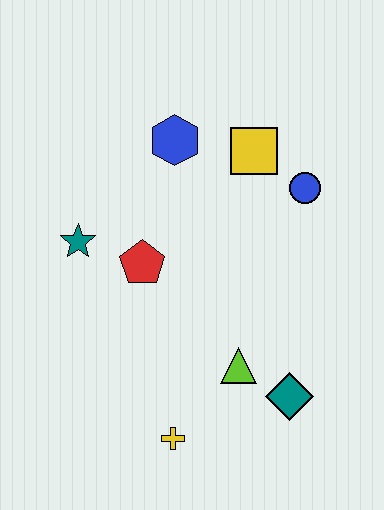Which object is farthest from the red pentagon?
The teal diamond is farthest from the red pentagon.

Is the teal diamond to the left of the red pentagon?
No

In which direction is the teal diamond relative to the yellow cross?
The teal diamond is to the right of the yellow cross.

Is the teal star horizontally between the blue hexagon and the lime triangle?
No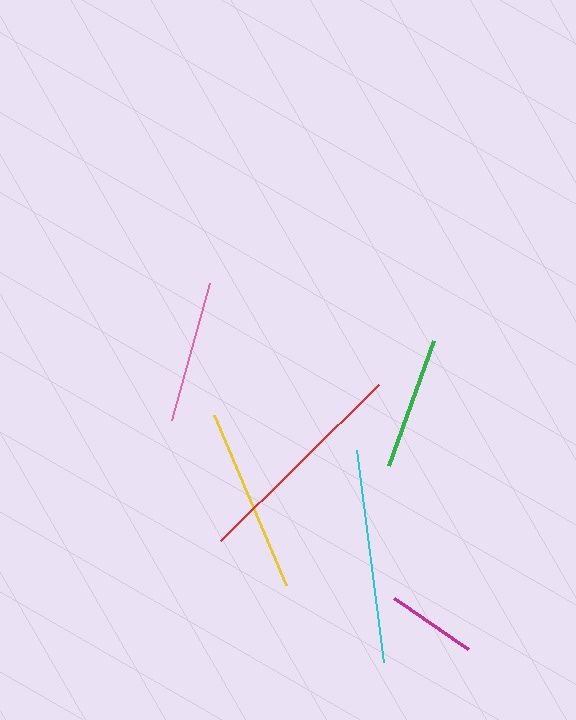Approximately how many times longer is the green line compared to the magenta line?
The green line is approximately 1.5 times the length of the magenta line.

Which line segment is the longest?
The red line is the longest at approximately 222 pixels.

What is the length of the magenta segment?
The magenta segment is approximately 90 pixels long.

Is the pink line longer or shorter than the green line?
The pink line is longer than the green line.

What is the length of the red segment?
The red segment is approximately 222 pixels long.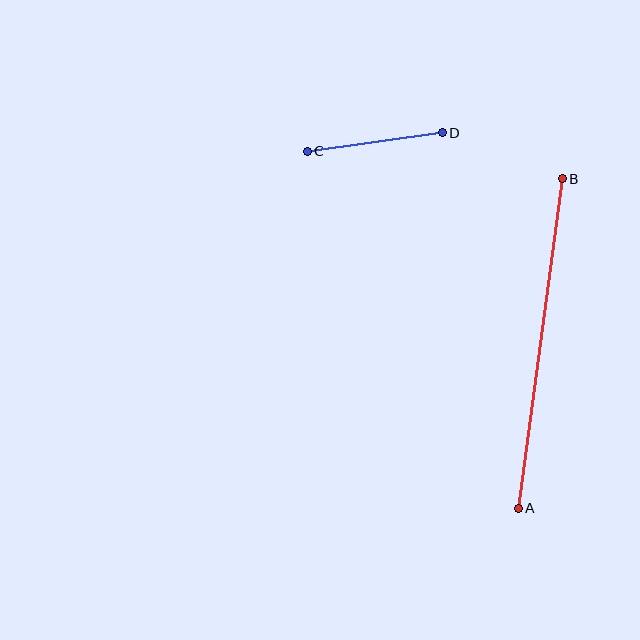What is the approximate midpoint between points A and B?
The midpoint is at approximately (540, 343) pixels.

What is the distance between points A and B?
The distance is approximately 332 pixels.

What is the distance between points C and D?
The distance is approximately 136 pixels.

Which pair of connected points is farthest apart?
Points A and B are farthest apart.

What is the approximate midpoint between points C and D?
The midpoint is at approximately (375, 142) pixels.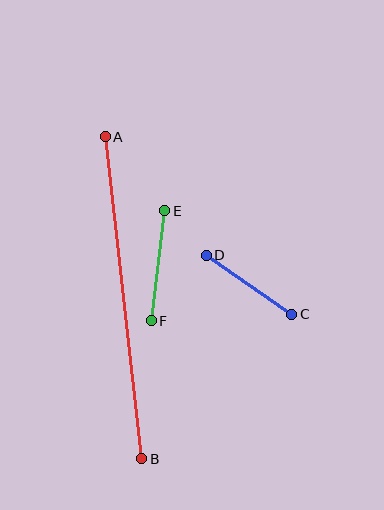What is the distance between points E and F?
The distance is approximately 111 pixels.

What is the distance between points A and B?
The distance is approximately 324 pixels.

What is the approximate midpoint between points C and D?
The midpoint is at approximately (249, 285) pixels.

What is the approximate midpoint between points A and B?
The midpoint is at approximately (124, 298) pixels.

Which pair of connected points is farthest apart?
Points A and B are farthest apart.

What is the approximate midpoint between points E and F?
The midpoint is at approximately (158, 266) pixels.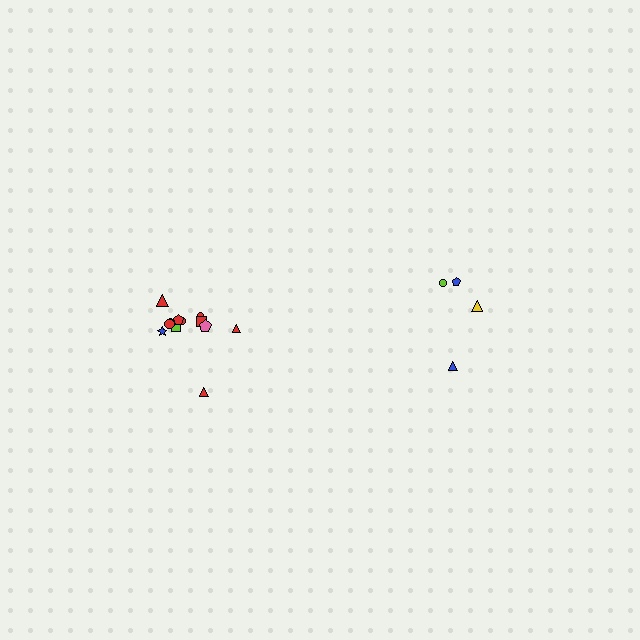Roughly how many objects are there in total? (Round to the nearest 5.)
Roughly 15 objects in total.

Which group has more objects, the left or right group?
The left group.